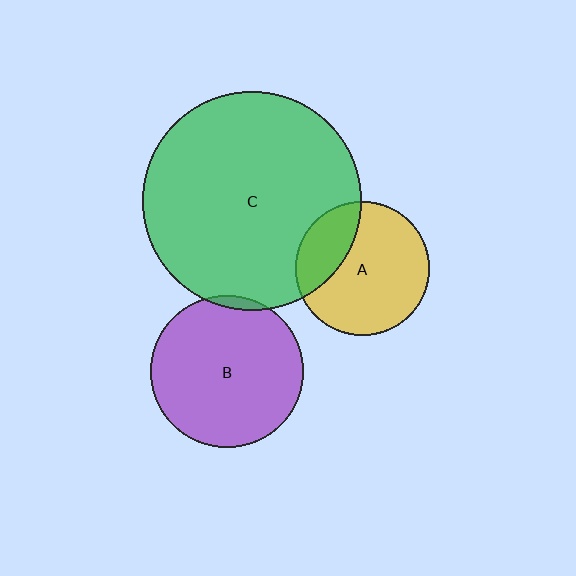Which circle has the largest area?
Circle C (green).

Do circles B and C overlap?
Yes.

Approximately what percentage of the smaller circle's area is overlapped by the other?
Approximately 5%.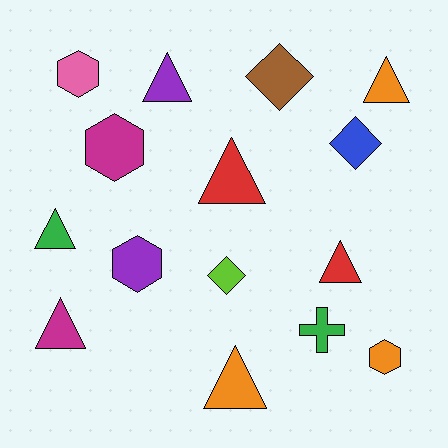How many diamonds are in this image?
There are 3 diamonds.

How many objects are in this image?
There are 15 objects.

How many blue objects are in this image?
There is 1 blue object.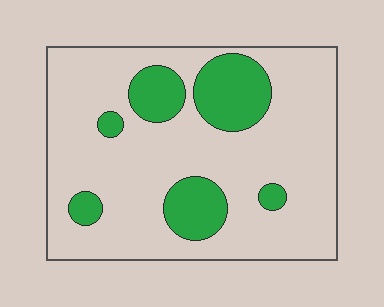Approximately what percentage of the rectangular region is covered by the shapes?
Approximately 20%.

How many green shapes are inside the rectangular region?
6.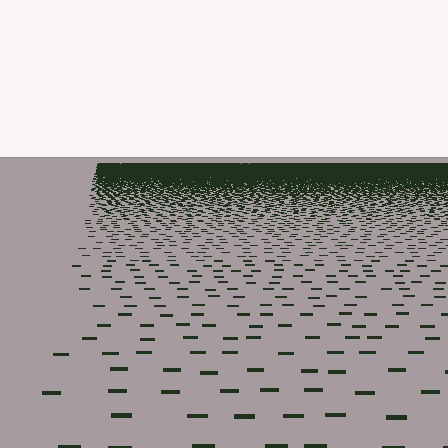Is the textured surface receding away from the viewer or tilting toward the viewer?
The surface is receding away from the viewer. Texture elements get smaller and denser toward the top.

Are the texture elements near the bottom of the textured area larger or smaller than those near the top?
Larger. Near the bottom, elements are closer to the viewer and appear at a bigger on-screen size.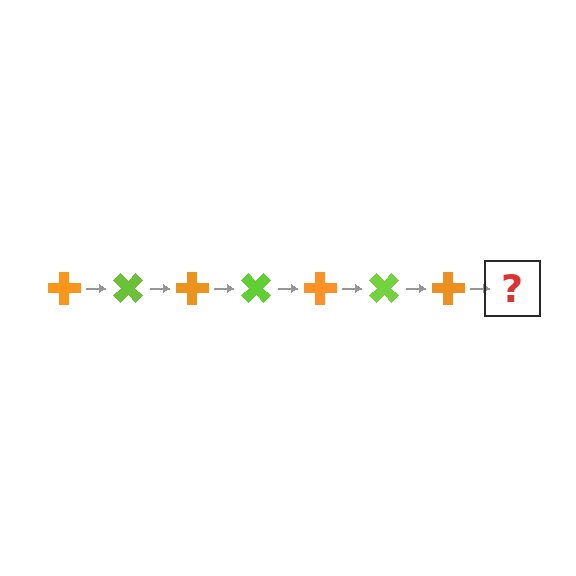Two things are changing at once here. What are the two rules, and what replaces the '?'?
The two rules are that it rotates 45 degrees each step and the color cycles through orange and lime. The '?' should be a lime cross, rotated 315 degrees from the start.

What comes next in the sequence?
The next element should be a lime cross, rotated 315 degrees from the start.